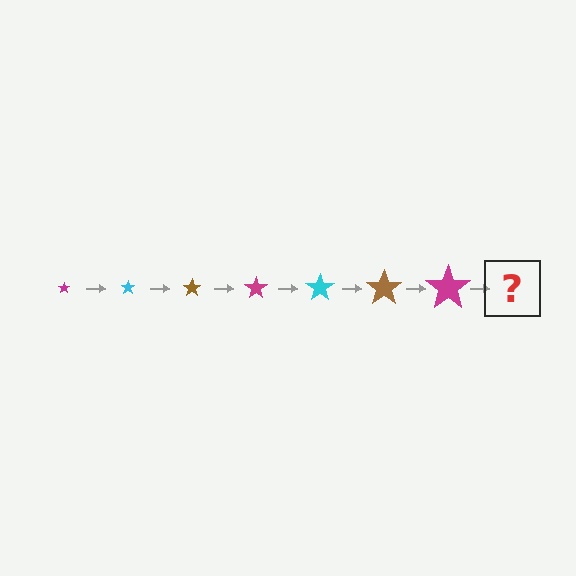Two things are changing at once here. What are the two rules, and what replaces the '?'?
The two rules are that the star grows larger each step and the color cycles through magenta, cyan, and brown. The '?' should be a cyan star, larger than the previous one.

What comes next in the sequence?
The next element should be a cyan star, larger than the previous one.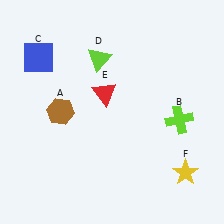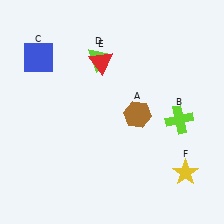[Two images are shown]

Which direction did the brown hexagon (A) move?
The brown hexagon (A) moved right.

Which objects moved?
The objects that moved are: the brown hexagon (A), the red triangle (E).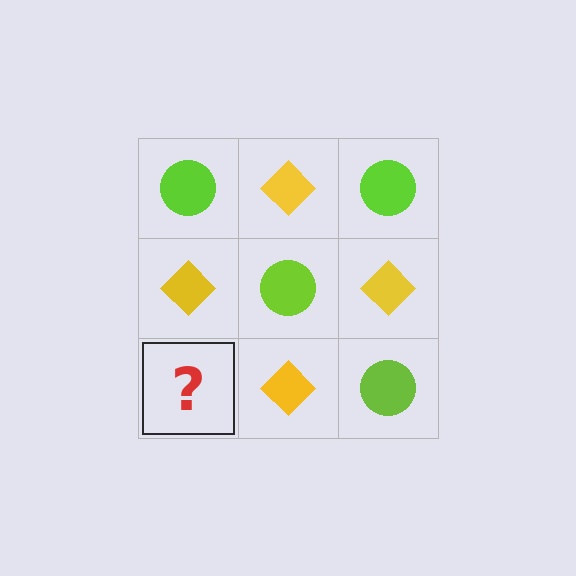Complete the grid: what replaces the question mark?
The question mark should be replaced with a lime circle.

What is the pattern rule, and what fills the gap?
The rule is that it alternates lime circle and yellow diamond in a checkerboard pattern. The gap should be filled with a lime circle.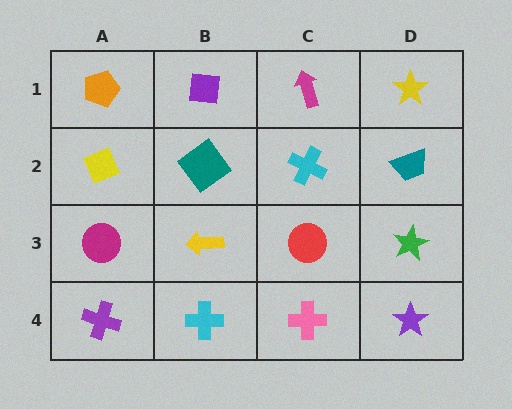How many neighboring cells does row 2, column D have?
3.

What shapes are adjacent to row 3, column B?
A teal diamond (row 2, column B), a cyan cross (row 4, column B), a magenta circle (row 3, column A), a red circle (row 3, column C).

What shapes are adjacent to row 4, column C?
A red circle (row 3, column C), a cyan cross (row 4, column B), a purple star (row 4, column D).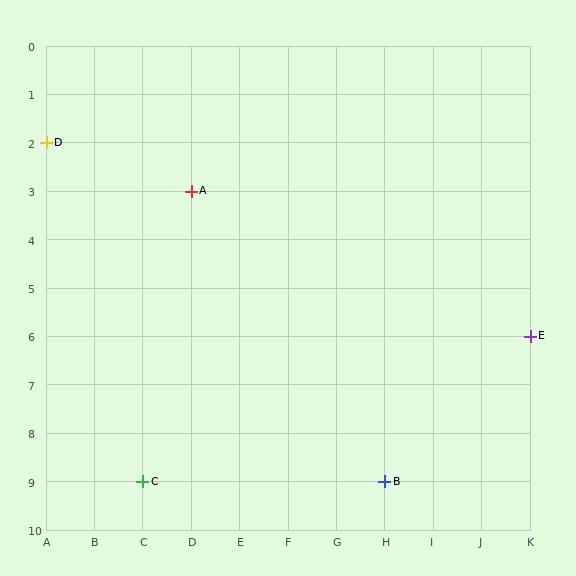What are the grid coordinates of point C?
Point C is at grid coordinates (C, 9).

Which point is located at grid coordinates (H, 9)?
Point B is at (H, 9).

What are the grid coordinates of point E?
Point E is at grid coordinates (K, 6).